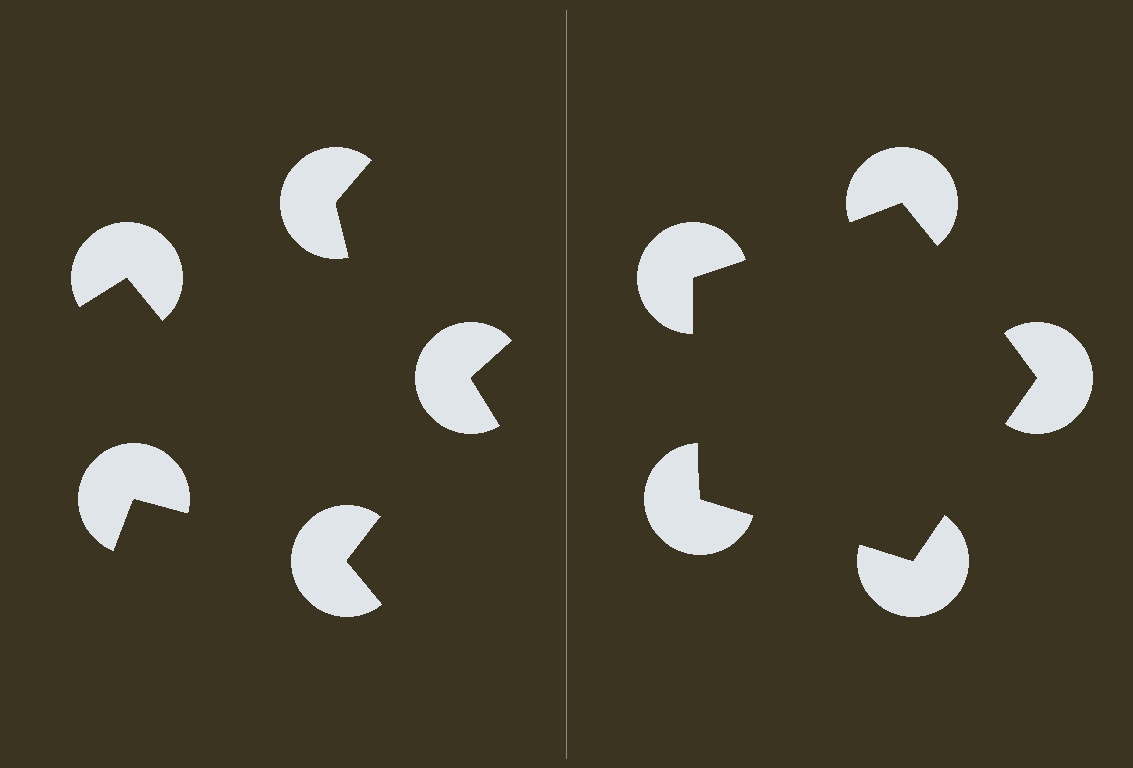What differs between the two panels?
The pac-man discs are positioned identically on both sides; only the wedge orientations differ. On the right they align to a pentagon; on the left they are misaligned.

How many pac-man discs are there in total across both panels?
10 — 5 on each side.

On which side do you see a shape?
An illusory pentagon appears on the right side. On the left side the wedge cuts are rotated, so no coherent shape forms.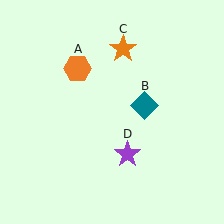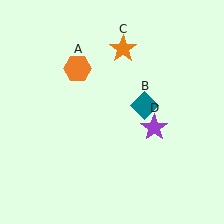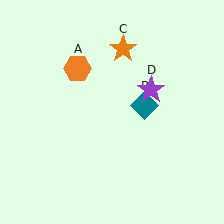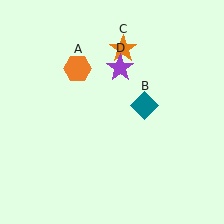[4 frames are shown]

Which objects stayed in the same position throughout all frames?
Orange hexagon (object A) and teal diamond (object B) and orange star (object C) remained stationary.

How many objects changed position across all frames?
1 object changed position: purple star (object D).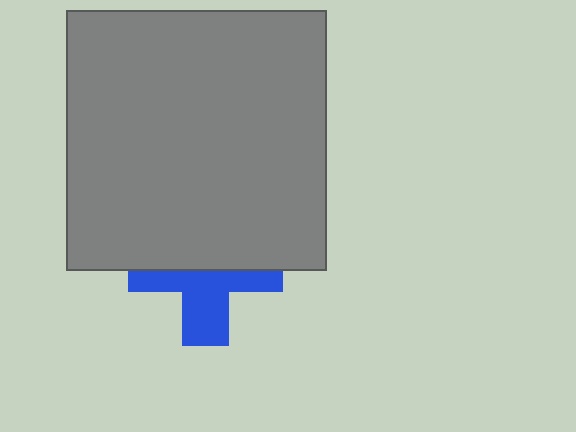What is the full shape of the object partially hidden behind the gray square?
The partially hidden object is a blue cross.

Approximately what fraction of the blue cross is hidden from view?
Roughly 54% of the blue cross is hidden behind the gray square.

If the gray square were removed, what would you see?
You would see the complete blue cross.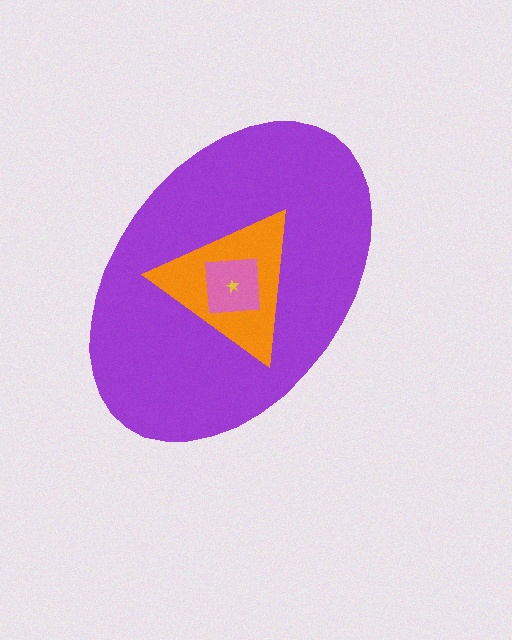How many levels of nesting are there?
4.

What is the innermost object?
The yellow star.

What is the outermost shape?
The purple ellipse.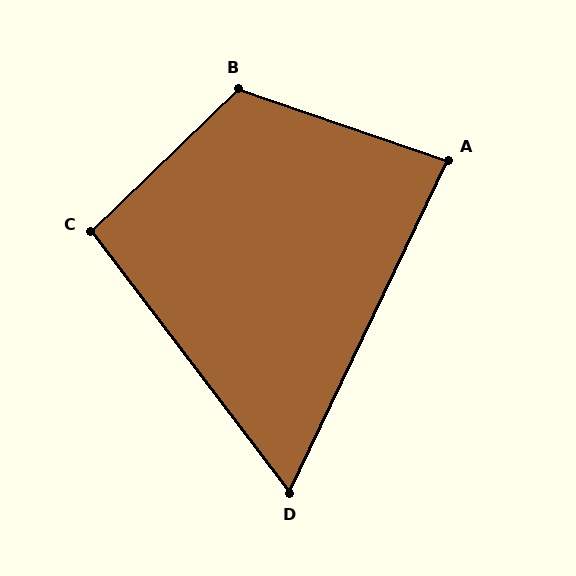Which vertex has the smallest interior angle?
D, at approximately 63 degrees.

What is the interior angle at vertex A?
Approximately 83 degrees (acute).